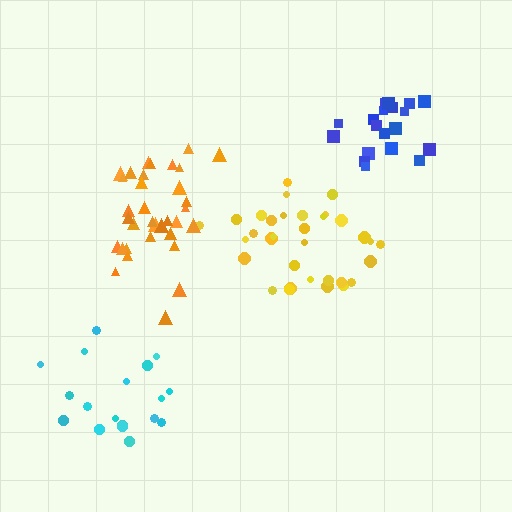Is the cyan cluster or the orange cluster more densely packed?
Orange.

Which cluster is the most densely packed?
Blue.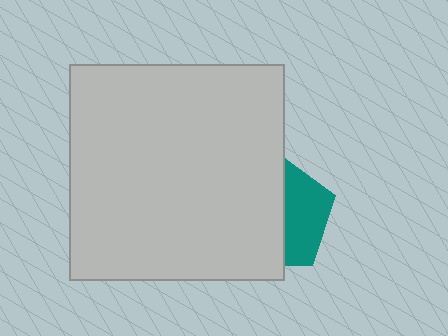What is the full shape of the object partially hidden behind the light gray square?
The partially hidden object is a teal pentagon.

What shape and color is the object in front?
The object in front is a light gray square.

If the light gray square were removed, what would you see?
You would see the complete teal pentagon.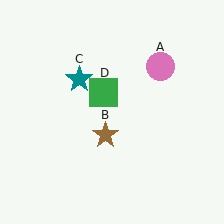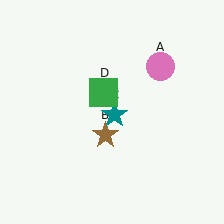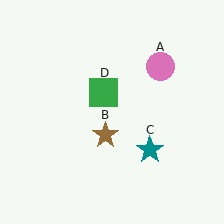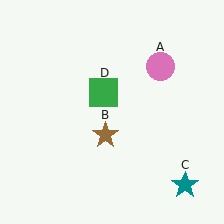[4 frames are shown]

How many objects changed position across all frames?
1 object changed position: teal star (object C).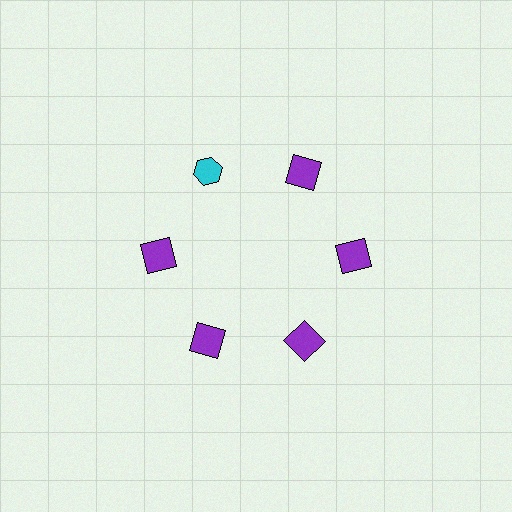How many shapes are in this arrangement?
There are 6 shapes arranged in a ring pattern.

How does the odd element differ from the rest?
It differs in both color (cyan instead of purple) and shape (hexagon instead of square).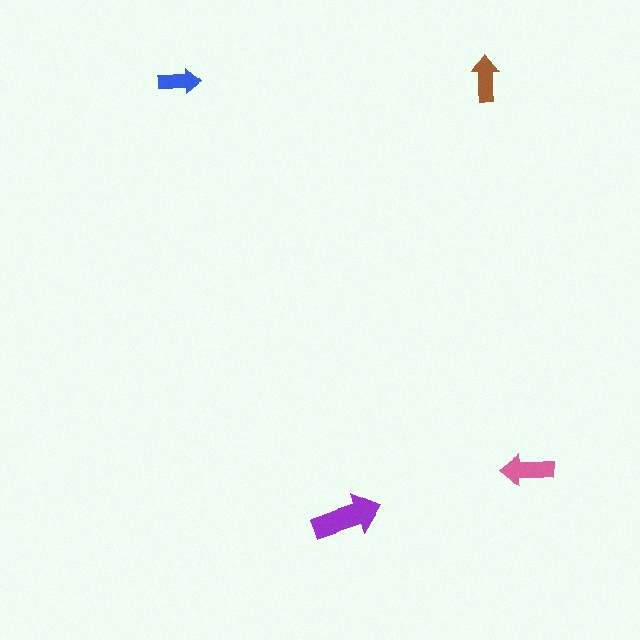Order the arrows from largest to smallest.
the purple one, the pink one, the brown one, the blue one.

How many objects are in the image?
There are 4 objects in the image.